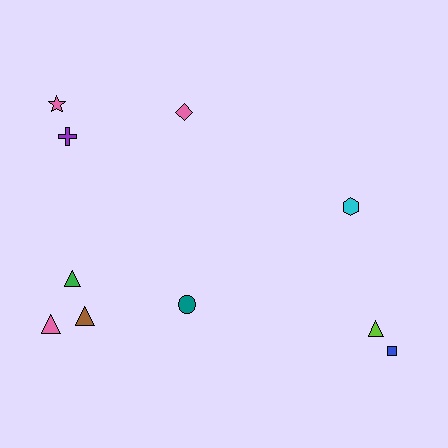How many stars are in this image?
There is 1 star.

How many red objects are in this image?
There are no red objects.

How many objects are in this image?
There are 10 objects.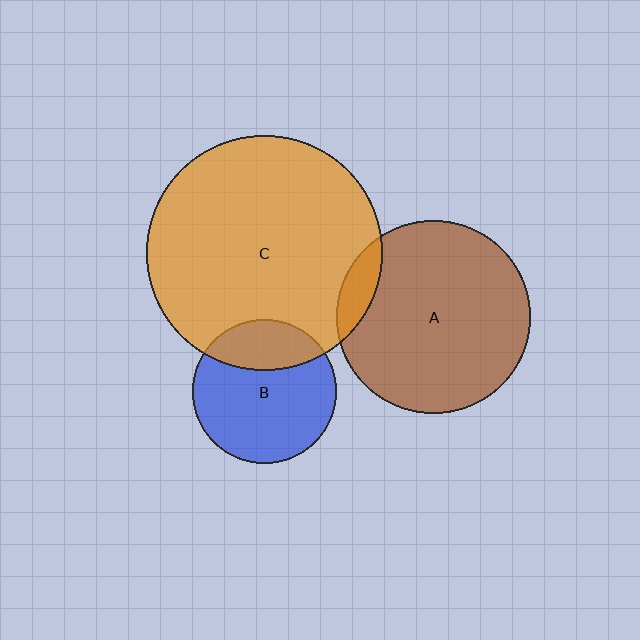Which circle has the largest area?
Circle C (orange).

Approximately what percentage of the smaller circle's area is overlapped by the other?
Approximately 10%.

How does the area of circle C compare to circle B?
Approximately 2.7 times.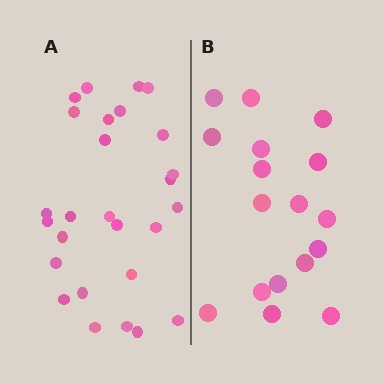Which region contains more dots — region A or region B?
Region A (the left region) has more dots.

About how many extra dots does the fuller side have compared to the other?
Region A has roughly 10 or so more dots than region B.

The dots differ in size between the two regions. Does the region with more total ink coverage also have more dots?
No. Region B has more total ink coverage because its dots are larger, but region A actually contains more individual dots. Total area can be misleading — the number of items is what matters here.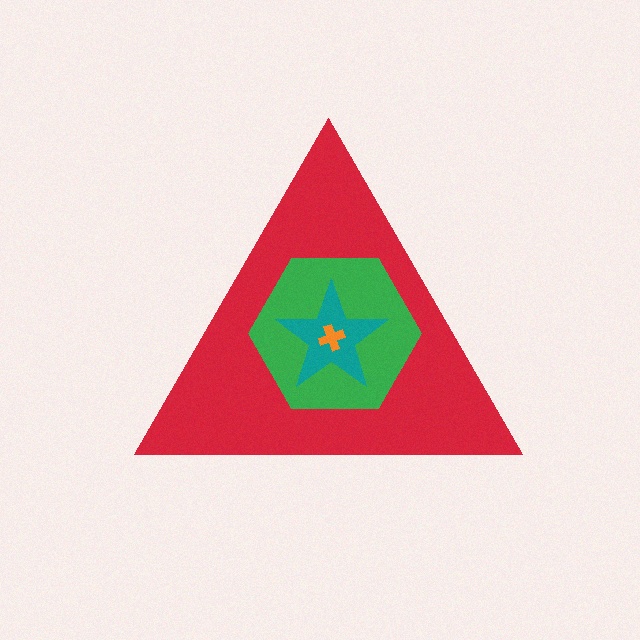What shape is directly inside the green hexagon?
The teal star.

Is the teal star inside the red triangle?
Yes.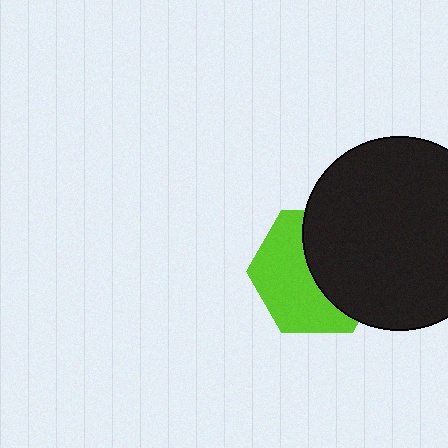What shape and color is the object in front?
The object in front is a black circle.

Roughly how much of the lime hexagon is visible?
About half of it is visible (roughly 51%).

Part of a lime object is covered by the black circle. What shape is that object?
It is a hexagon.